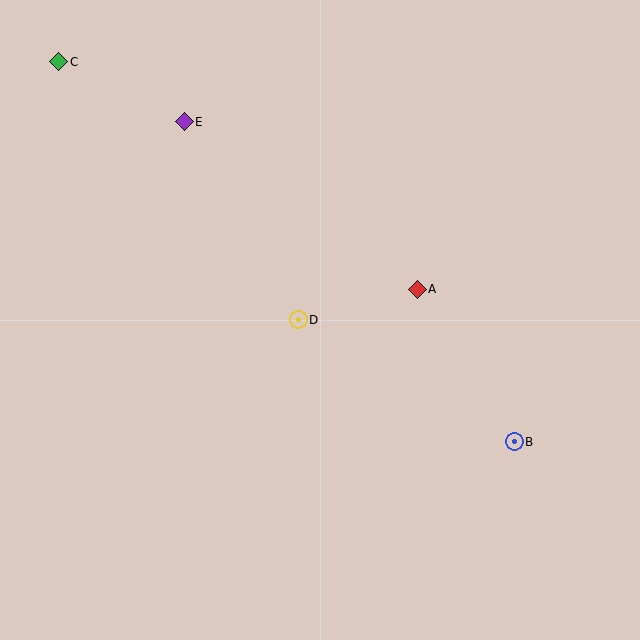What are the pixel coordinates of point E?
Point E is at (184, 122).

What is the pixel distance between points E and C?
The distance between E and C is 139 pixels.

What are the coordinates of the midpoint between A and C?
The midpoint between A and C is at (238, 176).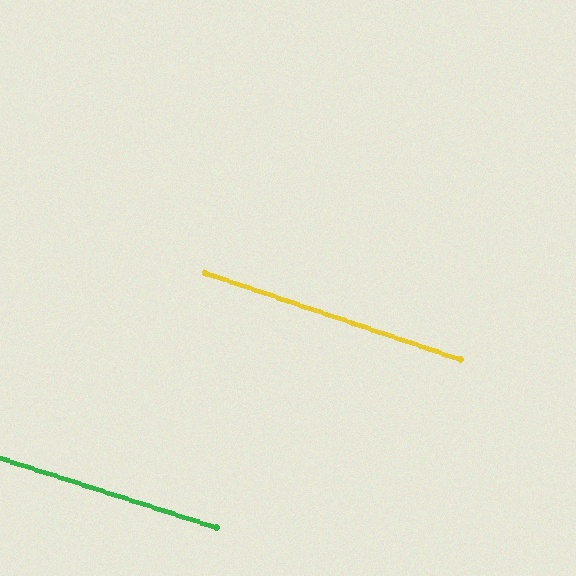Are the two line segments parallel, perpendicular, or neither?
Parallel — their directions differ by only 1.1°.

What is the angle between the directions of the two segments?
Approximately 1 degree.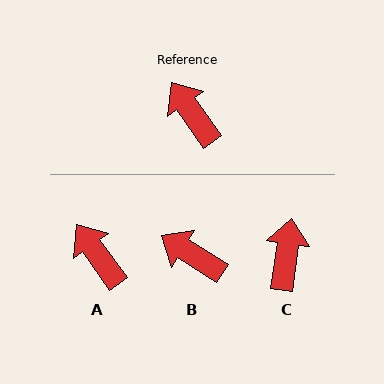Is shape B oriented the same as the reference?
No, it is off by about 23 degrees.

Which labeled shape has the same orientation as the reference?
A.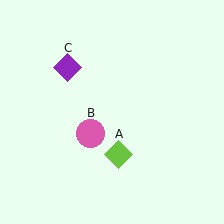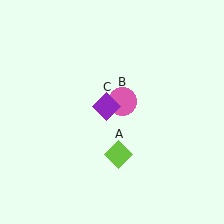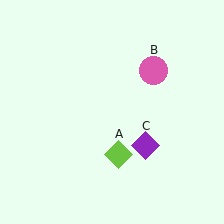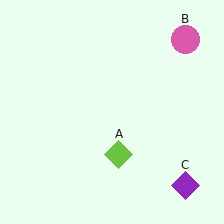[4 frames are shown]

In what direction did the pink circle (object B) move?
The pink circle (object B) moved up and to the right.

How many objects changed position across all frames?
2 objects changed position: pink circle (object B), purple diamond (object C).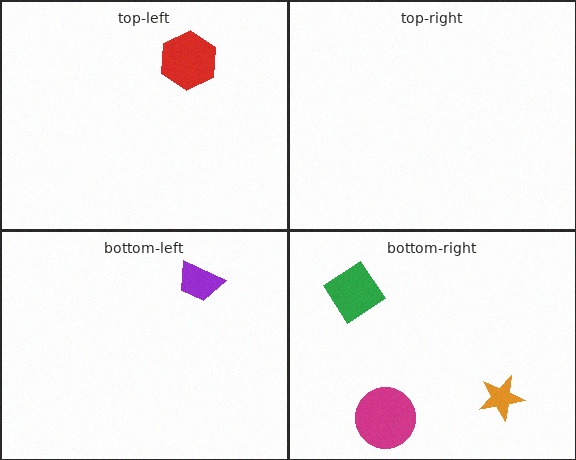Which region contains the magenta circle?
The bottom-right region.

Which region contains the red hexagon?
The top-left region.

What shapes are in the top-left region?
The red hexagon.